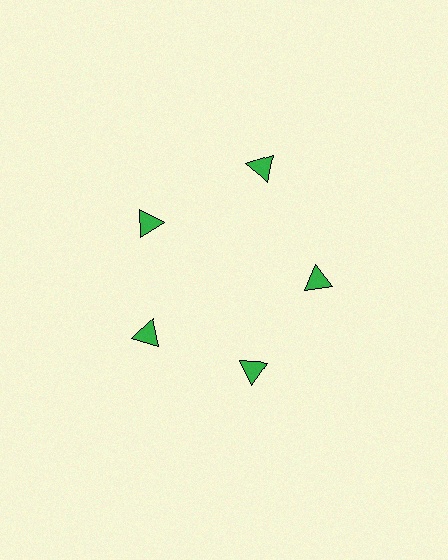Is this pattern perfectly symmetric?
No. The 5 green triangles are arranged in a ring, but one element near the 1 o'clock position is pushed outward from the center, breaking the 5-fold rotational symmetry.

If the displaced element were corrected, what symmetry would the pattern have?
It would have 5-fold rotational symmetry — the pattern would map onto itself every 72 degrees.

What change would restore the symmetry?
The symmetry would be restored by moving it inward, back onto the ring so that all 5 triangles sit at equal angles and equal distance from the center.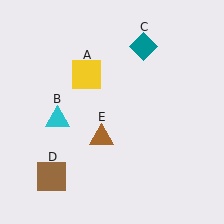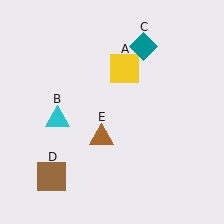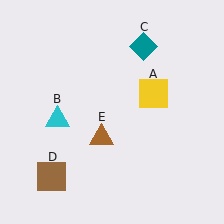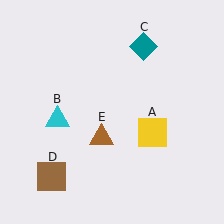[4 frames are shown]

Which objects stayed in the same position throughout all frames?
Cyan triangle (object B) and teal diamond (object C) and brown square (object D) and brown triangle (object E) remained stationary.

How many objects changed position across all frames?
1 object changed position: yellow square (object A).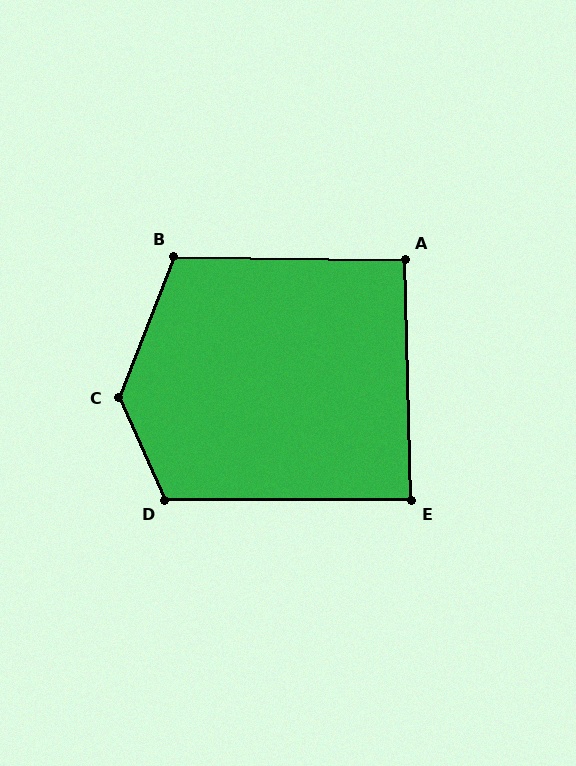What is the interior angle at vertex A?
Approximately 92 degrees (approximately right).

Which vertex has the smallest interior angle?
E, at approximately 89 degrees.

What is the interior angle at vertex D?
Approximately 114 degrees (obtuse).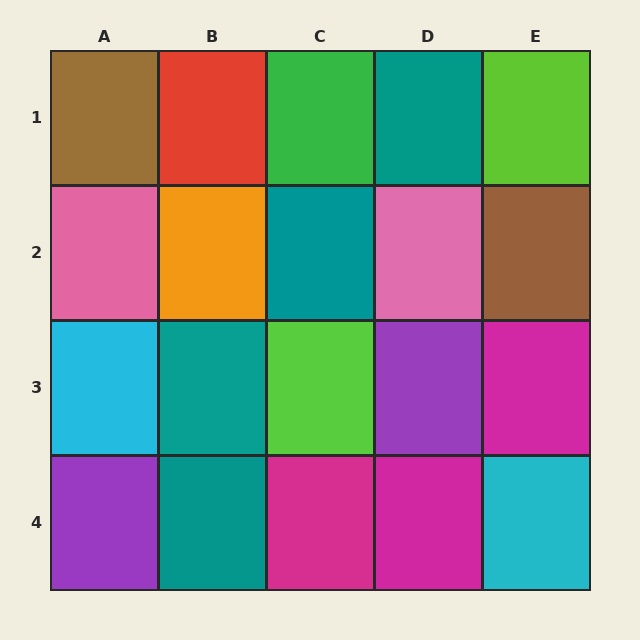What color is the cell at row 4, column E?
Cyan.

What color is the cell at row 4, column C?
Magenta.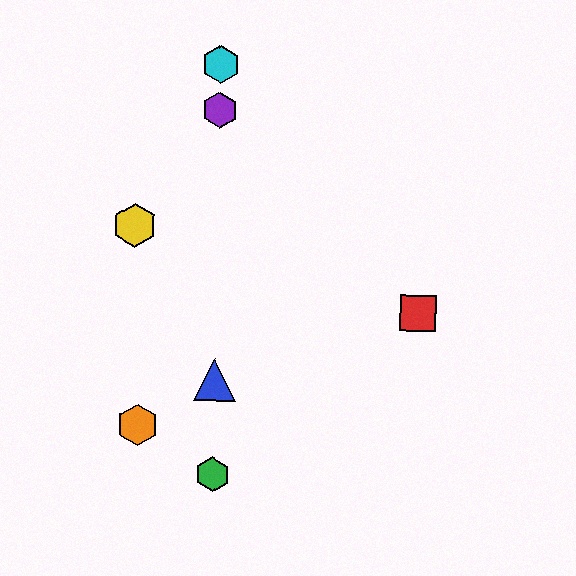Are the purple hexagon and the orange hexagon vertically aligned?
No, the purple hexagon is at x≈220 and the orange hexagon is at x≈138.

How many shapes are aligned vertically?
4 shapes (the blue triangle, the green hexagon, the purple hexagon, the cyan hexagon) are aligned vertically.